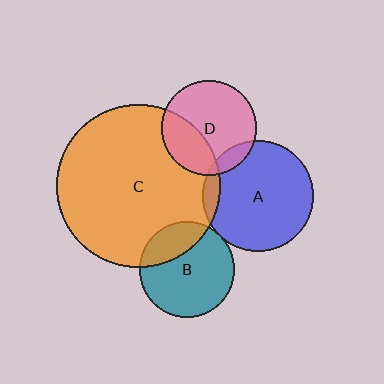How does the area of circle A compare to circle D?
Approximately 1.4 times.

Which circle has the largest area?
Circle C (orange).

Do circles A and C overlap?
Yes.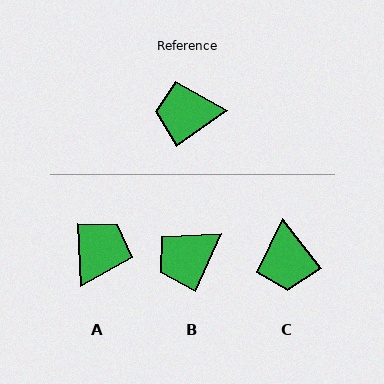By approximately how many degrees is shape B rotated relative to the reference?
Approximately 31 degrees counter-clockwise.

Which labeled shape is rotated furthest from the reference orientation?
A, about 122 degrees away.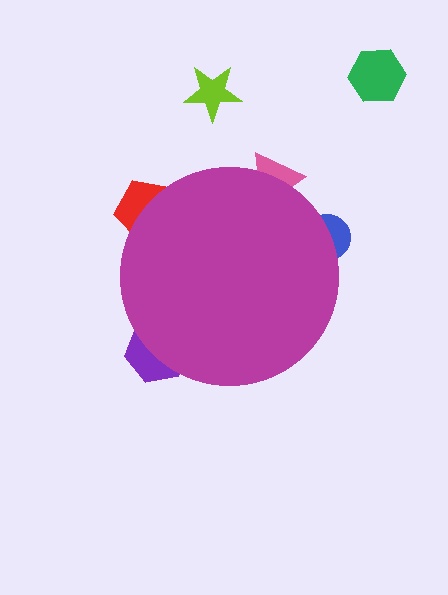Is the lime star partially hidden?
No, the lime star is fully visible.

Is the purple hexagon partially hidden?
Yes, the purple hexagon is partially hidden behind the magenta circle.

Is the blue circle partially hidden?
Yes, the blue circle is partially hidden behind the magenta circle.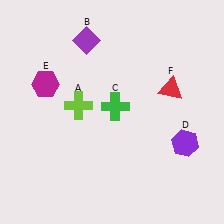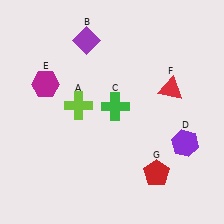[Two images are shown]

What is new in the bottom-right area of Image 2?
A red pentagon (G) was added in the bottom-right area of Image 2.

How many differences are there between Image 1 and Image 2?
There is 1 difference between the two images.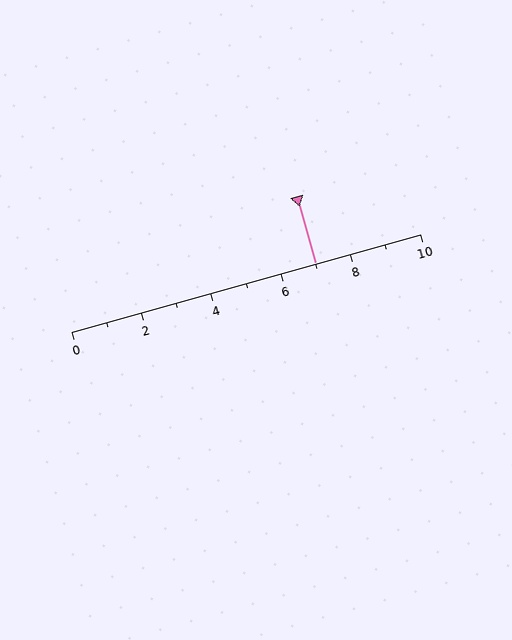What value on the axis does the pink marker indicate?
The marker indicates approximately 7.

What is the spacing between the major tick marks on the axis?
The major ticks are spaced 2 apart.